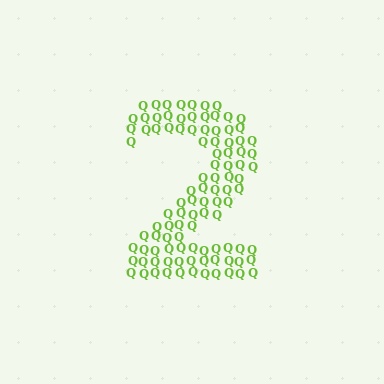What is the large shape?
The large shape is the digit 2.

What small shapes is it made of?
It is made of small letter Q's.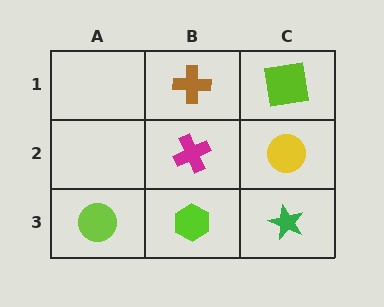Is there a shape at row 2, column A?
No, that cell is empty.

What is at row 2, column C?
A yellow circle.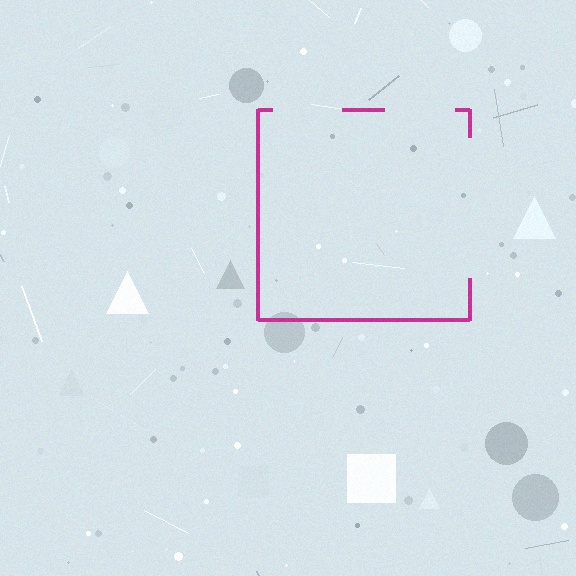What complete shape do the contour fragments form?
The contour fragments form a square.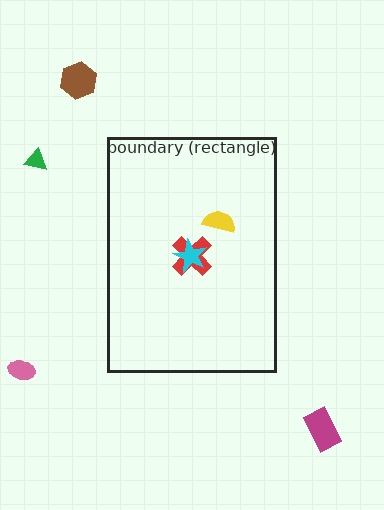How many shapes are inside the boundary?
3 inside, 4 outside.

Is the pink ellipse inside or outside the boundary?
Outside.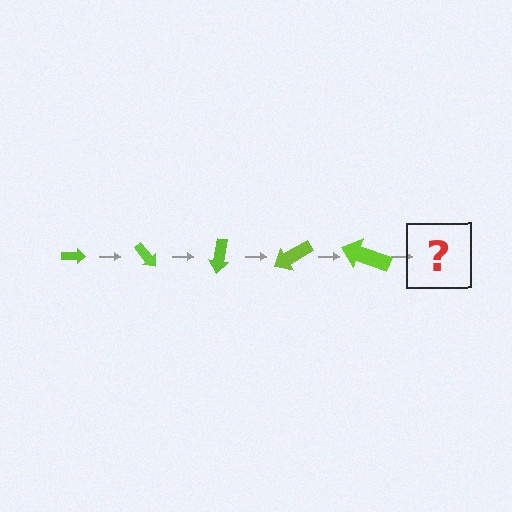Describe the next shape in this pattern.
It should be an arrow, larger than the previous one and rotated 250 degrees from the start.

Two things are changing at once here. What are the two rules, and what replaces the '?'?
The two rules are that the arrow grows larger each step and it rotates 50 degrees each step. The '?' should be an arrow, larger than the previous one and rotated 250 degrees from the start.